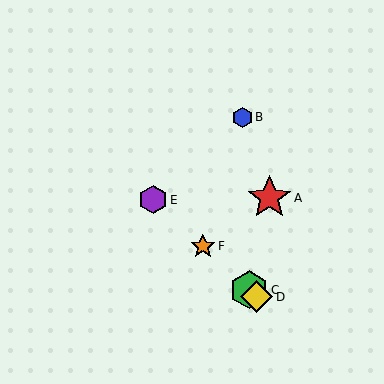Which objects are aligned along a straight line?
Objects C, D, E, F are aligned along a straight line.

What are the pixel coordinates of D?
Object D is at (257, 297).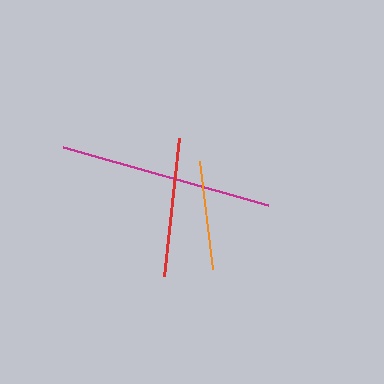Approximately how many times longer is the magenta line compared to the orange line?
The magenta line is approximately 2.0 times the length of the orange line.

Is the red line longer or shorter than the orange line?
The red line is longer than the orange line.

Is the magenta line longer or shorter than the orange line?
The magenta line is longer than the orange line.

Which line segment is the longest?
The magenta line is the longest at approximately 213 pixels.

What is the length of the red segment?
The red segment is approximately 139 pixels long.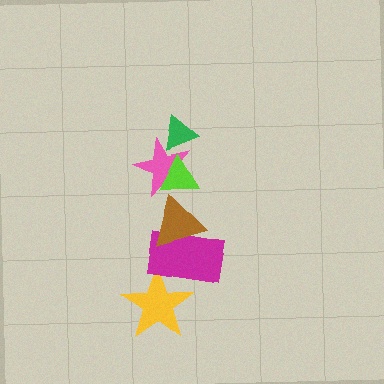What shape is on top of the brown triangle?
The pink star is on top of the brown triangle.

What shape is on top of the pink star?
The lime triangle is on top of the pink star.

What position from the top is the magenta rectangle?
The magenta rectangle is 5th from the top.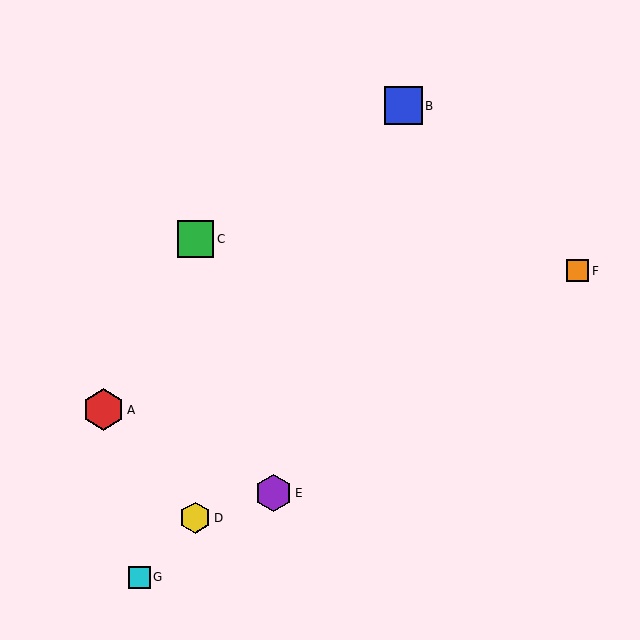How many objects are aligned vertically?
2 objects (C, D) are aligned vertically.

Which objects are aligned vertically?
Objects C, D are aligned vertically.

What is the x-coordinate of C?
Object C is at x≈195.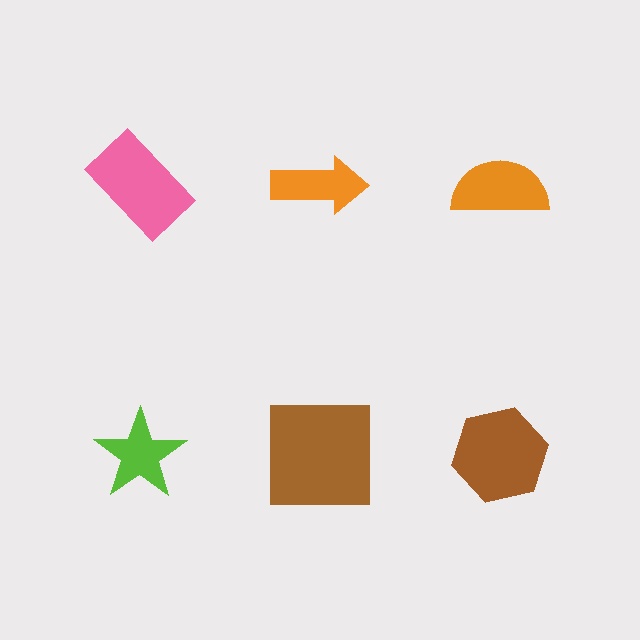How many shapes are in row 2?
3 shapes.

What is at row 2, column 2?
A brown square.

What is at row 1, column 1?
A pink rectangle.